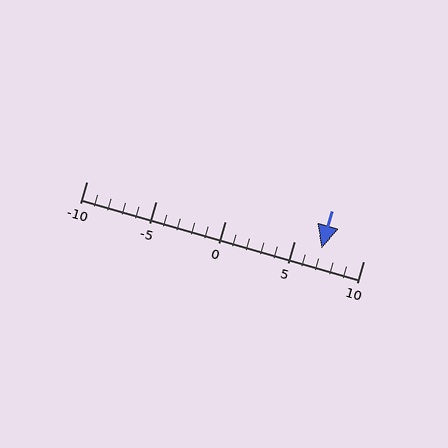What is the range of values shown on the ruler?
The ruler shows values from -10 to 10.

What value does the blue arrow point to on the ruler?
The blue arrow points to approximately 7.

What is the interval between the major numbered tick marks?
The major tick marks are spaced 5 units apart.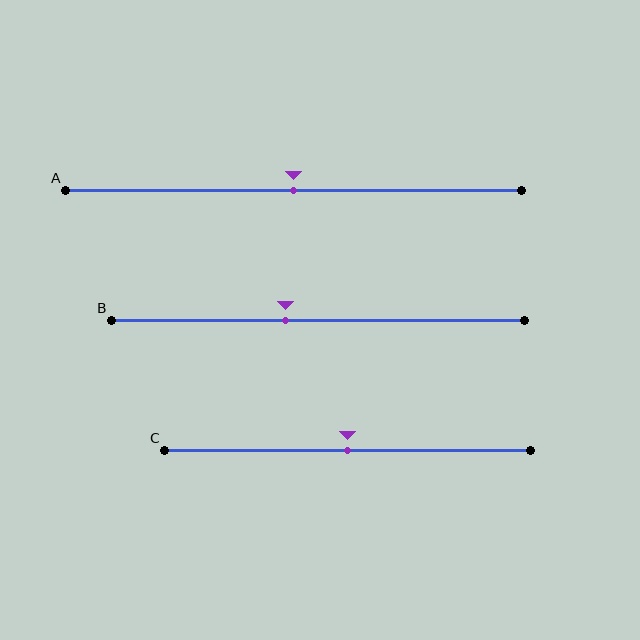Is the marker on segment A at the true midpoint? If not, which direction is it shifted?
Yes, the marker on segment A is at the true midpoint.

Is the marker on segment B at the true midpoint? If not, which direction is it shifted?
No, the marker on segment B is shifted to the left by about 8% of the segment length.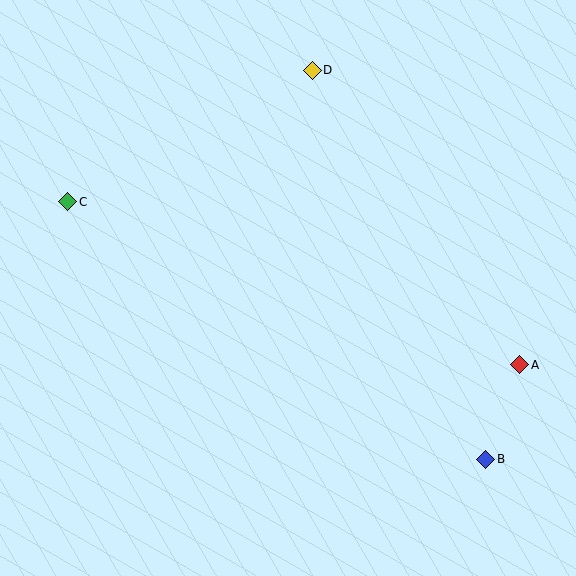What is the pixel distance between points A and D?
The distance between A and D is 360 pixels.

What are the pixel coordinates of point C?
Point C is at (68, 202).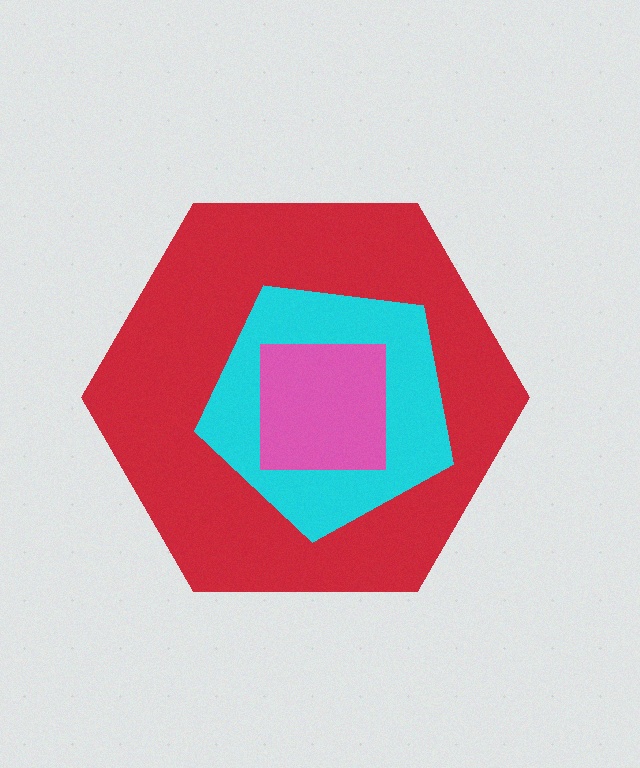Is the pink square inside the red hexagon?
Yes.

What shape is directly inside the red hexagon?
The cyan pentagon.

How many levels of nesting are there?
3.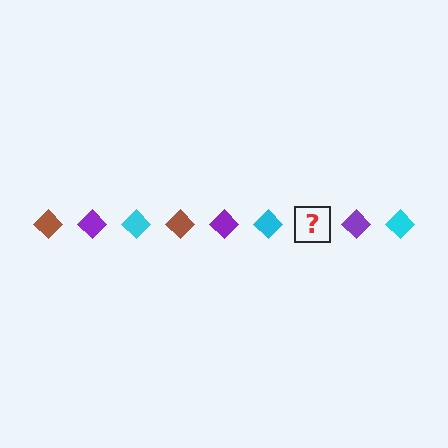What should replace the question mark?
The question mark should be replaced with a brown diamond.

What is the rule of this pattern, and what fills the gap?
The rule is that the pattern cycles through brown, purple, cyan diamonds. The gap should be filled with a brown diamond.